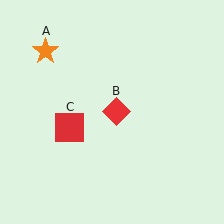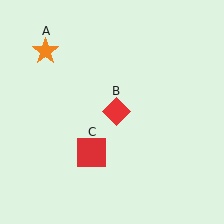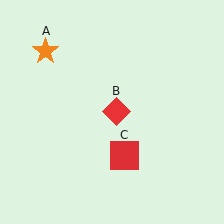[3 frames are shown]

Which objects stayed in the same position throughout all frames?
Orange star (object A) and red diamond (object B) remained stationary.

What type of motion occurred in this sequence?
The red square (object C) rotated counterclockwise around the center of the scene.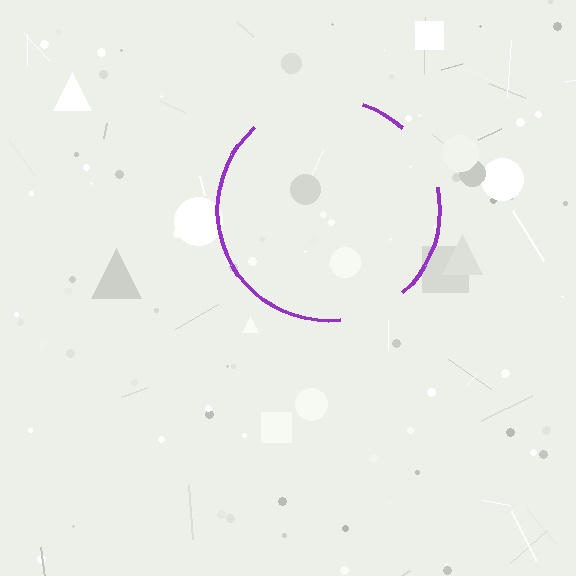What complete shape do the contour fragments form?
The contour fragments form a circle.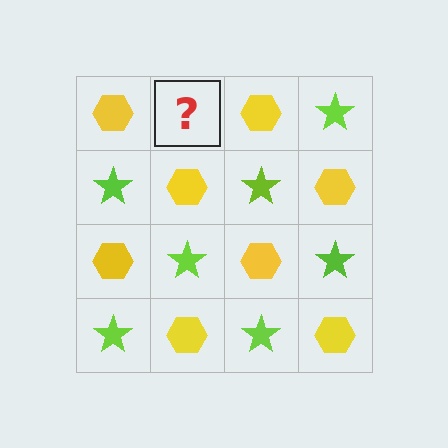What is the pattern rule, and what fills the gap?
The rule is that it alternates yellow hexagon and lime star in a checkerboard pattern. The gap should be filled with a lime star.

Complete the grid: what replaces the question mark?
The question mark should be replaced with a lime star.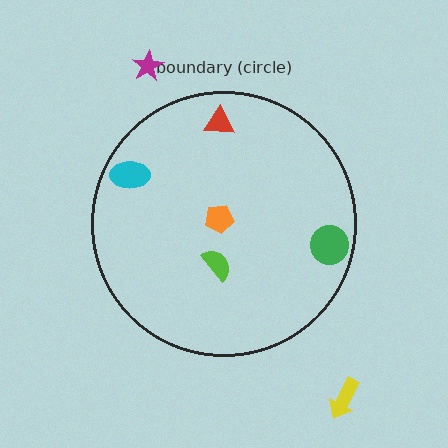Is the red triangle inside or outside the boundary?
Inside.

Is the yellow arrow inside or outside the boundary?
Outside.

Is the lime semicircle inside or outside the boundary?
Inside.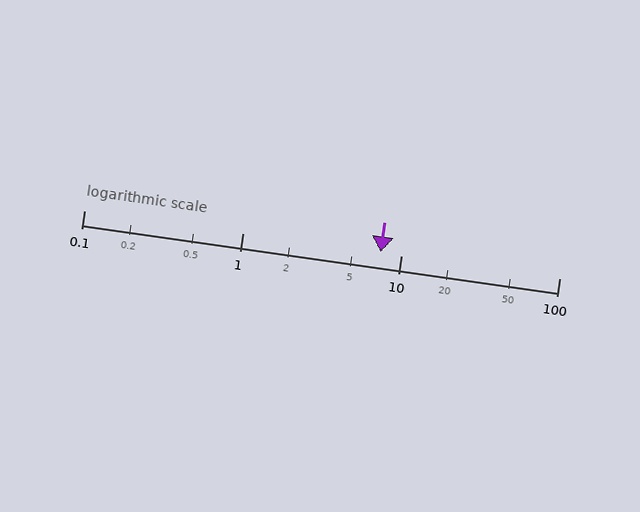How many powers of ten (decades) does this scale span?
The scale spans 3 decades, from 0.1 to 100.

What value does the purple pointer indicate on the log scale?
The pointer indicates approximately 7.4.